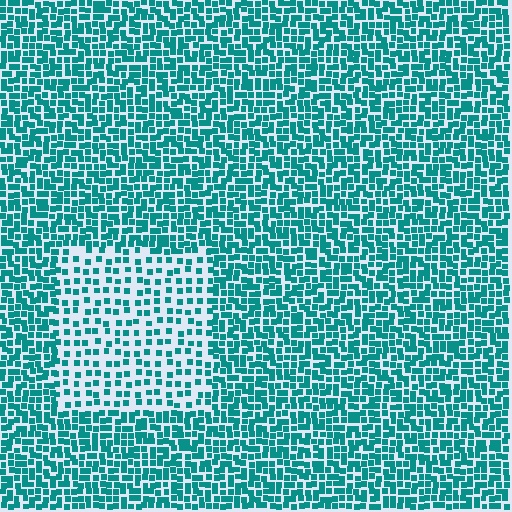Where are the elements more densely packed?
The elements are more densely packed outside the rectangle boundary.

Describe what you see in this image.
The image contains small teal elements arranged at two different densities. A rectangle-shaped region is visible where the elements are less densely packed than the surrounding area.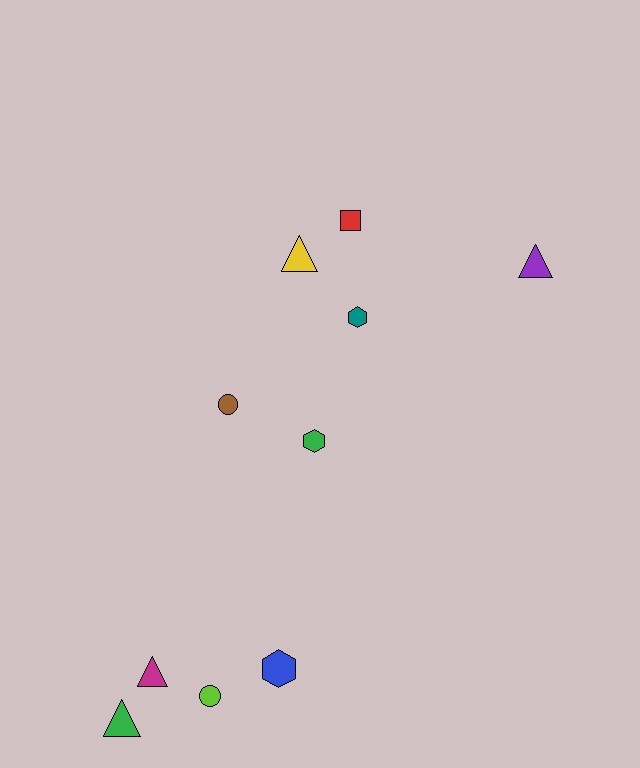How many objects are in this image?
There are 10 objects.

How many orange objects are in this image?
There are no orange objects.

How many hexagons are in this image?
There are 3 hexagons.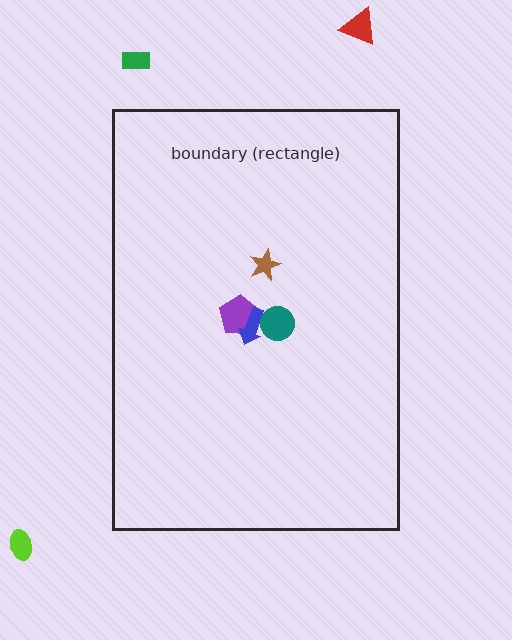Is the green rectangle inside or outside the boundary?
Outside.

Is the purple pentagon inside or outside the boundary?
Inside.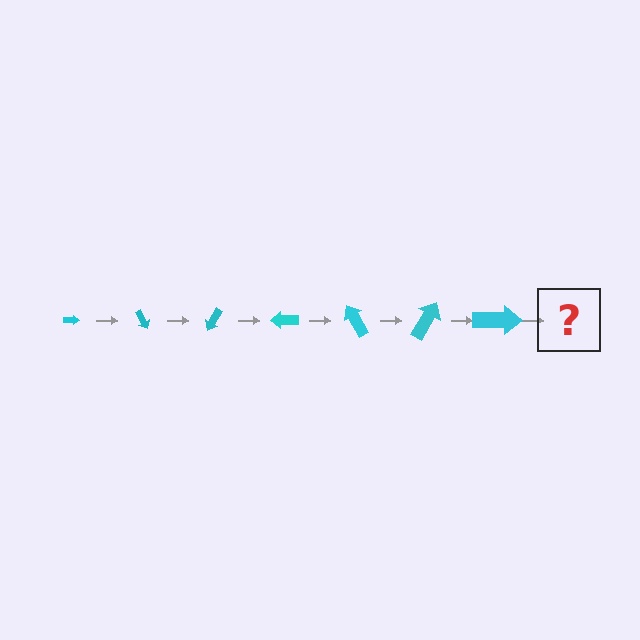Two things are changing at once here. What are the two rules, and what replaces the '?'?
The two rules are that the arrow grows larger each step and it rotates 60 degrees each step. The '?' should be an arrow, larger than the previous one and rotated 420 degrees from the start.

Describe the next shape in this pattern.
It should be an arrow, larger than the previous one and rotated 420 degrees from the start.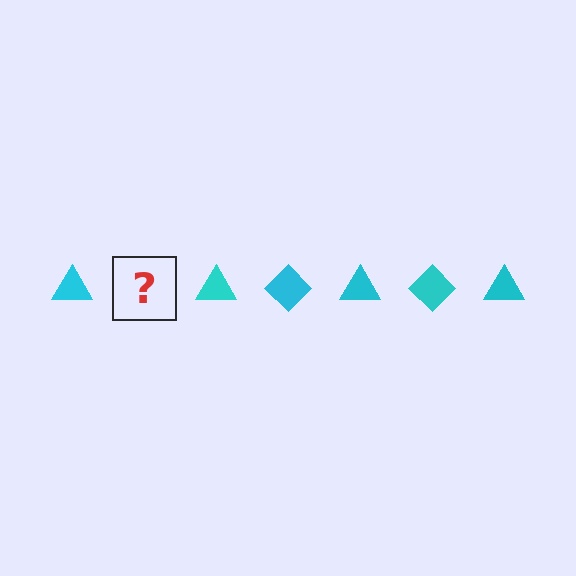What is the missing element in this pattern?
The missing element is a cyan diamond.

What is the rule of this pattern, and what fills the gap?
The rule is that the pattern cycles through triangle, diamond shapes in cyan. The gap should be filled with a cyan diamond.